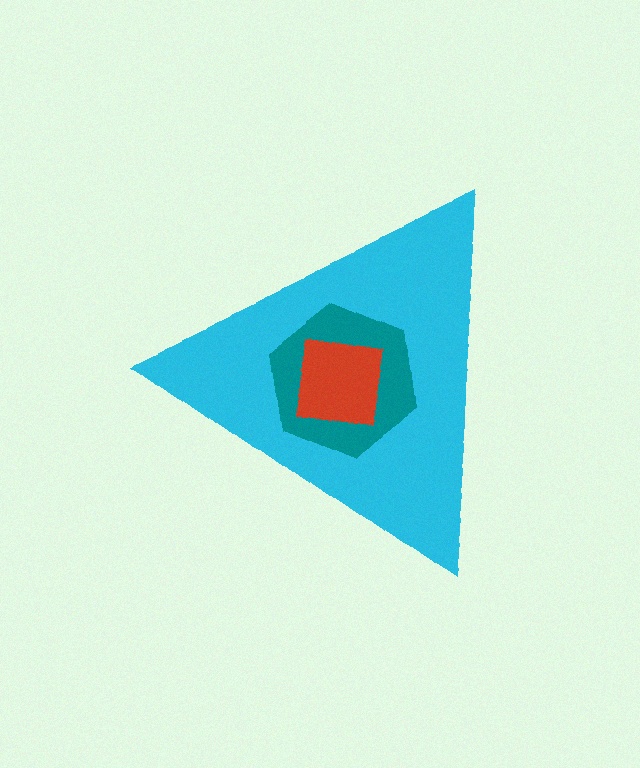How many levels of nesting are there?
3.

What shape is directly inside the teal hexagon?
The red square.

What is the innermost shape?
The red square.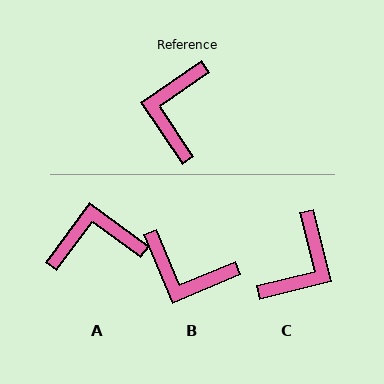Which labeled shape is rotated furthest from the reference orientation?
C, about 160 degrees away.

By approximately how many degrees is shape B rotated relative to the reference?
Approximately 78 degrees counter-clockwise.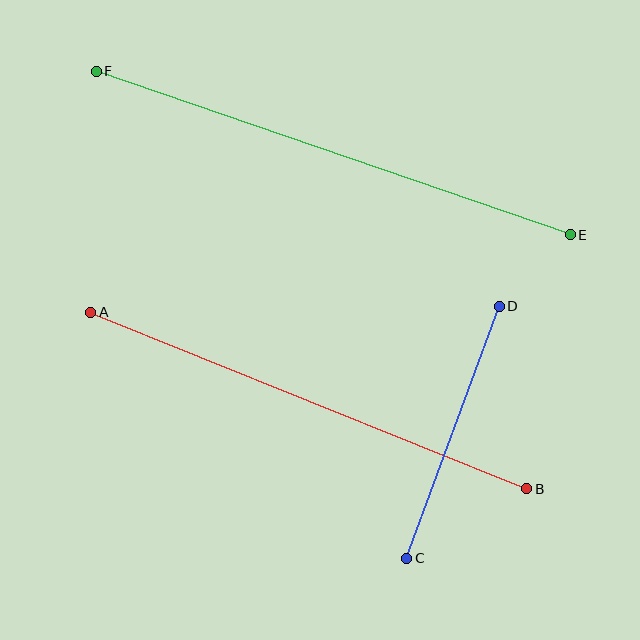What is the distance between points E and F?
The distance is approximately 501 pixels.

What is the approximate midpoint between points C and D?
The midpoint is at approximately (453, 432) pixels.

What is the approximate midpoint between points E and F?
The midpoint is at approximately (333, 153) pixels.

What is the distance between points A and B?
The distance is approximately 471 pixels.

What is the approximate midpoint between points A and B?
The midpoint is at approximately (309, 401) pixels.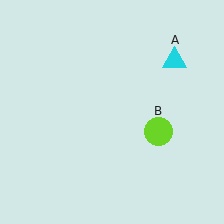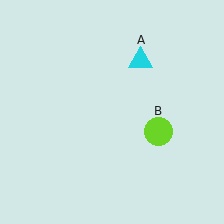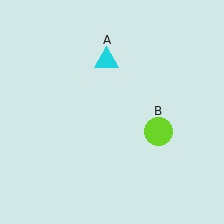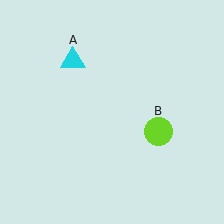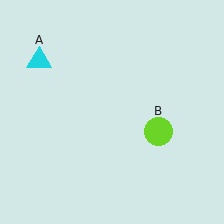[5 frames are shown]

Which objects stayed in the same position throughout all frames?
Lime circle (object B) remained stationary.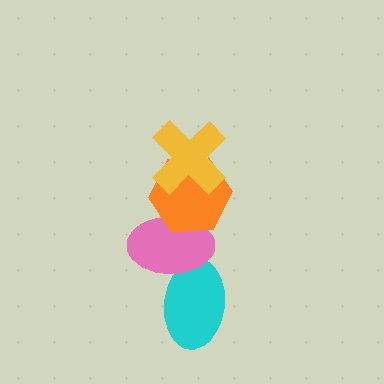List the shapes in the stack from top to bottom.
From top to bottom: the yellow cross, the orange hexagon, the pink ellipse, the cyan ellipse.